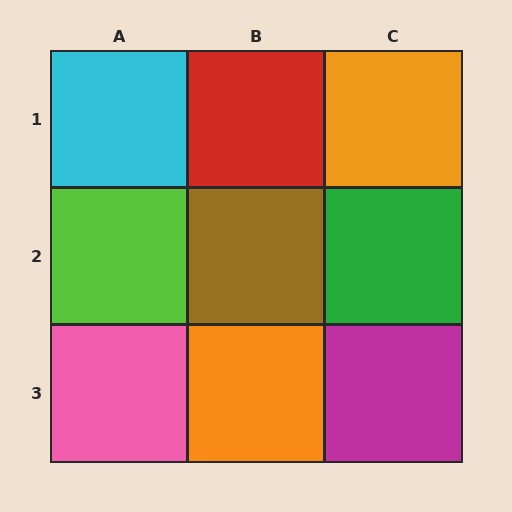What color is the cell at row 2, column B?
Brown.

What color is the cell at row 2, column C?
Green.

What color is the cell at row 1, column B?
Red.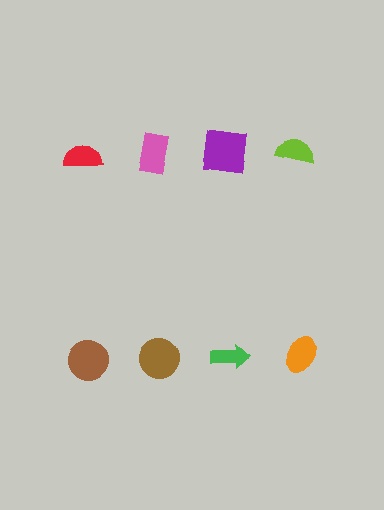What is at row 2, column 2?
A brown circle.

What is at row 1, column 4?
A lime semicircle.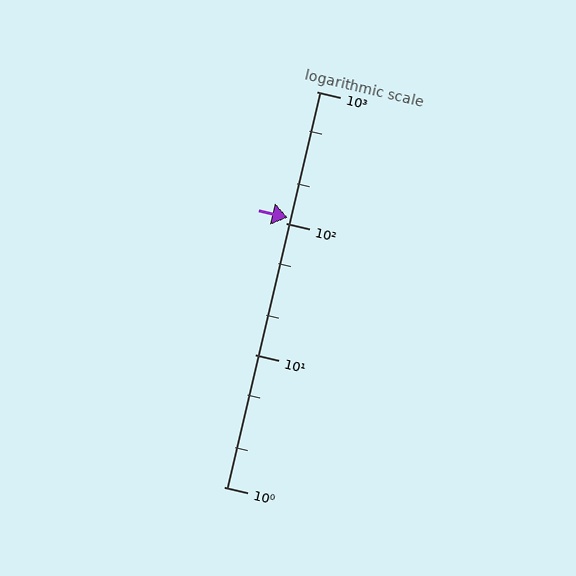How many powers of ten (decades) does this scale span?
The scale spans 3 decades, from 1 to 1000.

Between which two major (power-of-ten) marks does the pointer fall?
The pointer is between 100 and 1000.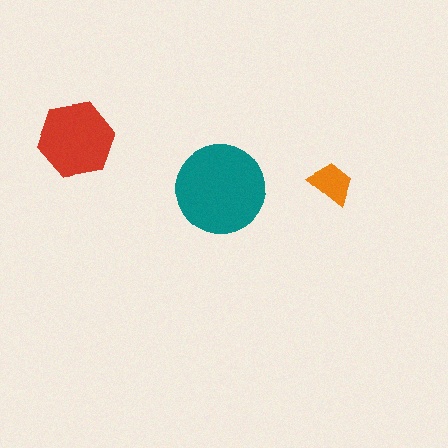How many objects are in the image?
There are 3 objects in the image.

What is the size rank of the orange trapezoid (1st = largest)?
3rd.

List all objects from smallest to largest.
The orange trapezoid, the red hexagon, the teal circle.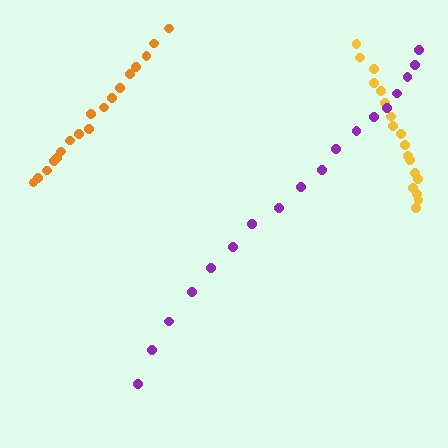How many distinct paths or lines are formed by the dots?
There are 3 distinct paths.